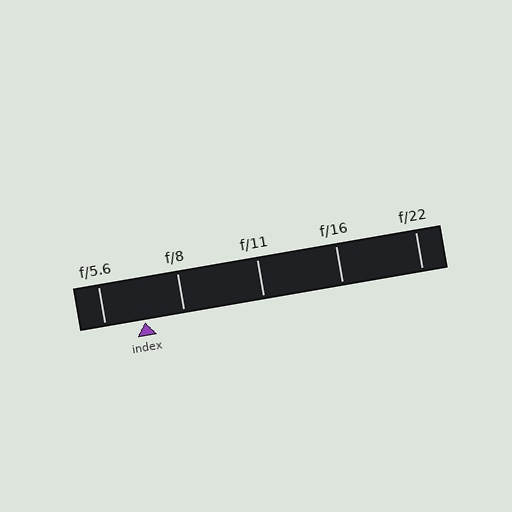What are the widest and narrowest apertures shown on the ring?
The widest aperture shown is f/5.6 and the narrowest is f/22.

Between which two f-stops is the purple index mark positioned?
The index mark is between f/5.6 and f/8.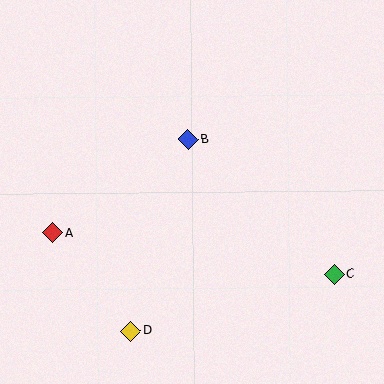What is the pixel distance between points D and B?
The distance between D and B is 200 pixels.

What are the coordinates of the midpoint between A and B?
The midpoint between A and B is at (121, 186).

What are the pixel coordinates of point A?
Point A is at (53, 233).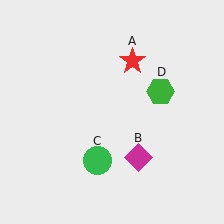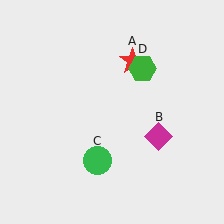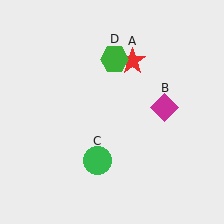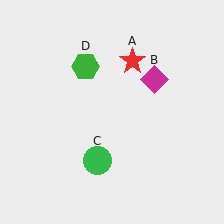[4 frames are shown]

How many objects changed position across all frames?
2 objects changed position: magenta diamond (object B), green hexagon (object D).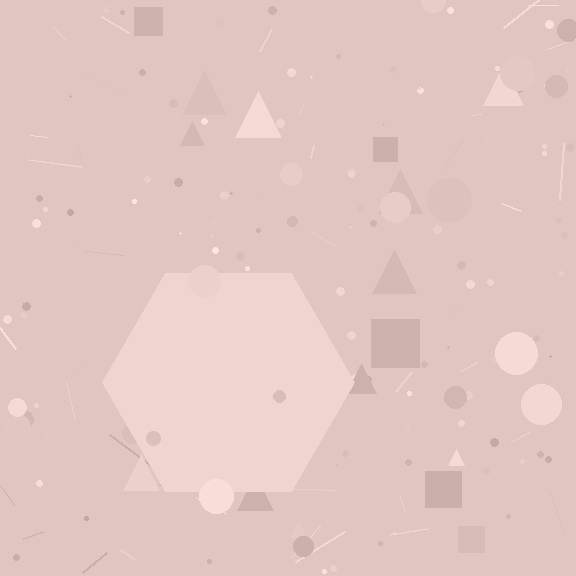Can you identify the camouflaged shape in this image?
The camouflaged shape is a hexagon.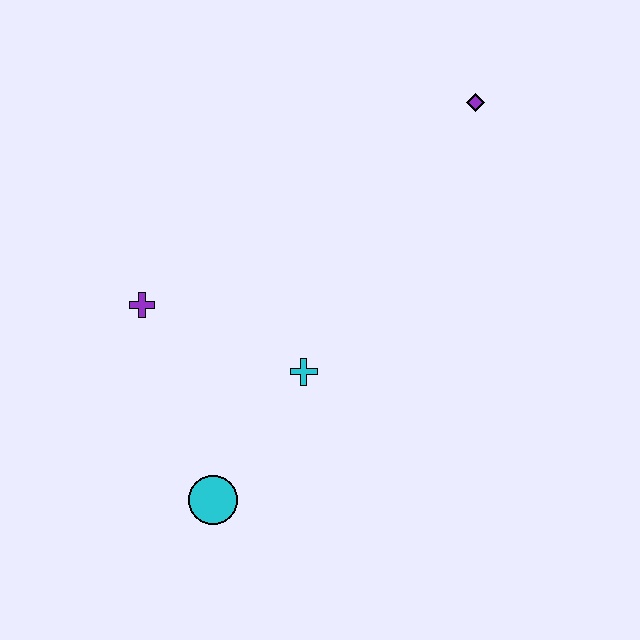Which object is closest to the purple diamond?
The cyan cross is closest to the purple diamond.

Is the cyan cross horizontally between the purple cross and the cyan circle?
No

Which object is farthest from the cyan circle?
The purple diamond is farthest from the cyan circle.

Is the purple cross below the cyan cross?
No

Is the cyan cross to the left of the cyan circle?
No